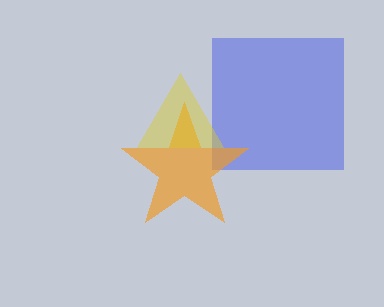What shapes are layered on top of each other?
The layered shapes are: a blue square, an orange star, a yellow triangle.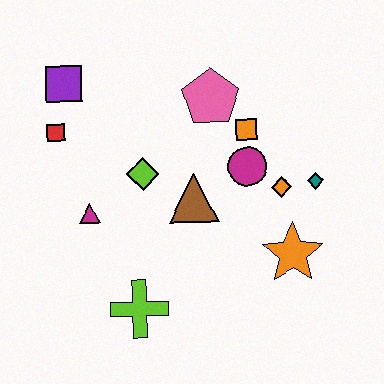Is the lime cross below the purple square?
Yes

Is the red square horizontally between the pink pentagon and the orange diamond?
No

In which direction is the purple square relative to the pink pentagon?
The purple square is to the left of the pink pentagon.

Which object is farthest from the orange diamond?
The purple square is farthest from the orange diamond.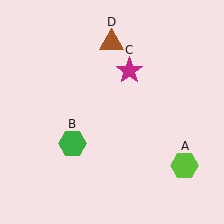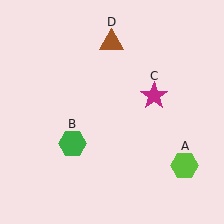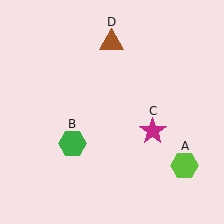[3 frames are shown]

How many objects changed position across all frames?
1 object changed position: magenta star (object C).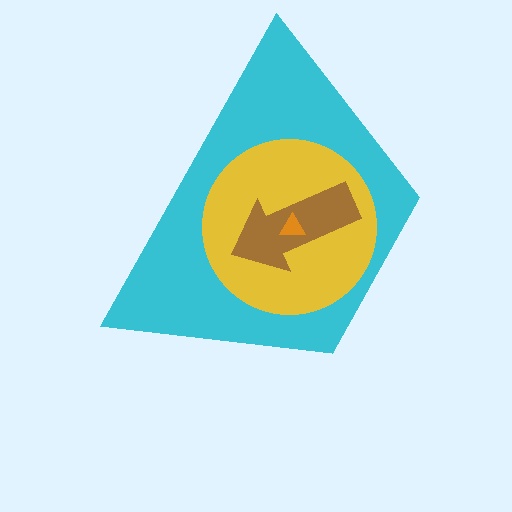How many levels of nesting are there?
4.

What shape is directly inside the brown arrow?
The orange triangle.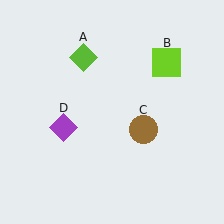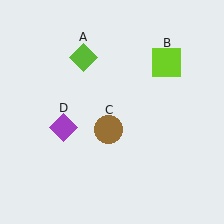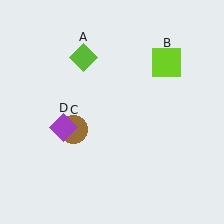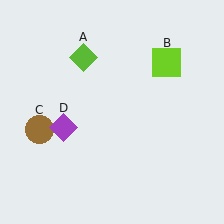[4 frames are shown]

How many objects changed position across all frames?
1 object changed position: brown circle (object C).